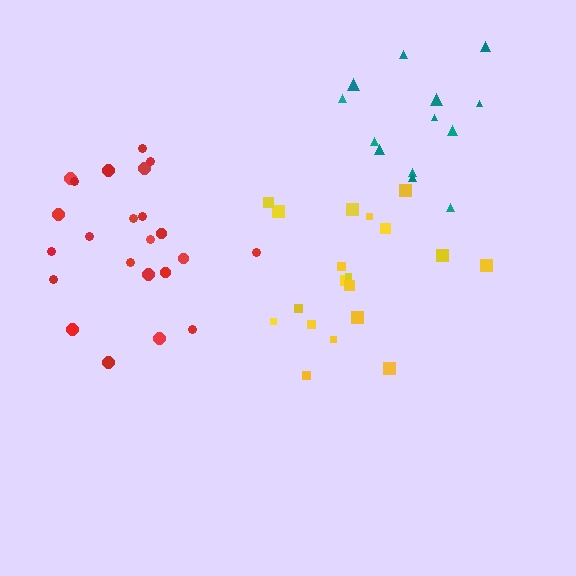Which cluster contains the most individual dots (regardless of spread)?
Red (23).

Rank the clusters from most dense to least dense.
red, yellow, teal.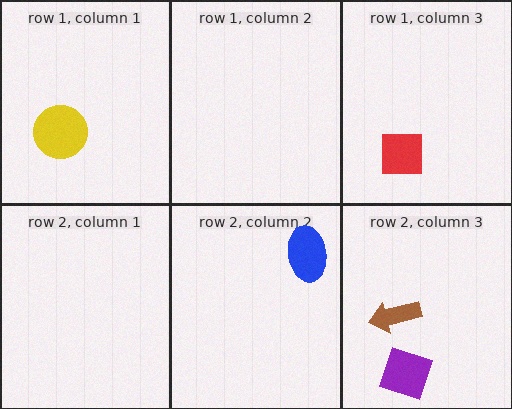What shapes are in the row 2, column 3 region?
The purple diamond, the brown arrow.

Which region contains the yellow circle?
The row 1, column 1 region.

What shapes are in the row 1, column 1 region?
The yellow circle.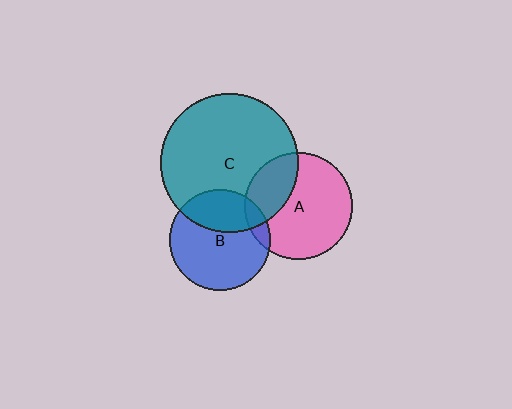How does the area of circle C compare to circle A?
Approximately 1.7 times.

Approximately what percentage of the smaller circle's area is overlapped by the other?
Approximately 10%.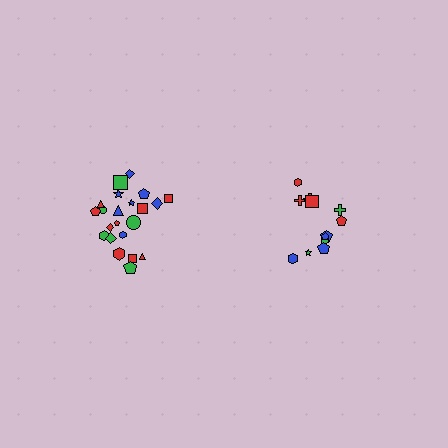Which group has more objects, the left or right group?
The left group.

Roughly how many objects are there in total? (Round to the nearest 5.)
Roughly 35 objects in total.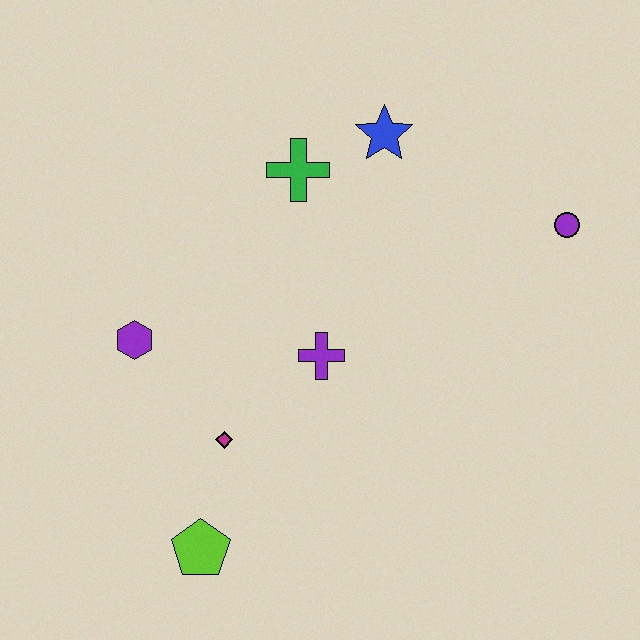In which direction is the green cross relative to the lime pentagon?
The green cross is above the lime pentagon.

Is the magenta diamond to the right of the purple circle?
No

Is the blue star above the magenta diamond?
Yes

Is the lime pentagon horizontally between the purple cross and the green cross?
No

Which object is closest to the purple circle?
The blue star is closest to the purple circle.